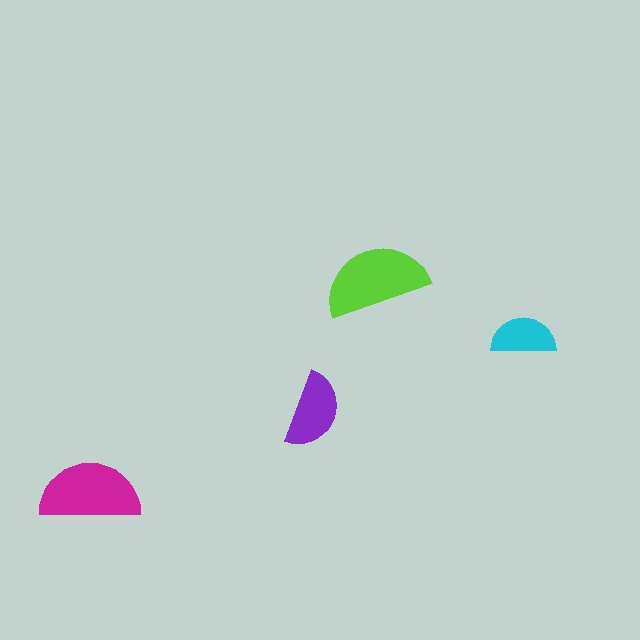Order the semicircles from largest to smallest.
the lime one, the magenta one, the purple one, the cyan one.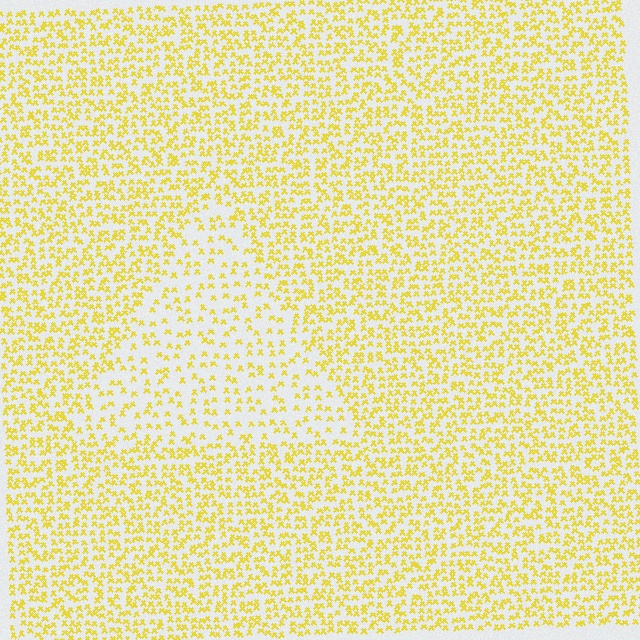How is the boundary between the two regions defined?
The boundary is defined by a change in element density (approximately 2.0x ratio). All elements are the same color, size, and shape.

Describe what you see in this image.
The image contains small yellow elements arranged at two different densities. A triangle-shaped region is visible where the elements are less densely packed than the surrounding area.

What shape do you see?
I see a triangle.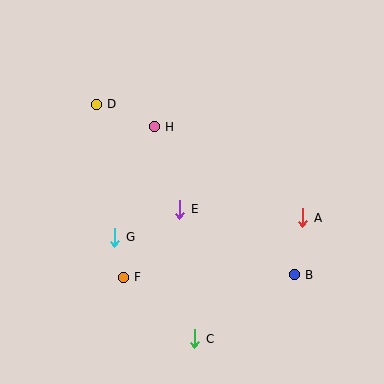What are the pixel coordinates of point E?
Point E is at (180, 209).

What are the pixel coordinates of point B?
Point B is at (294, 275).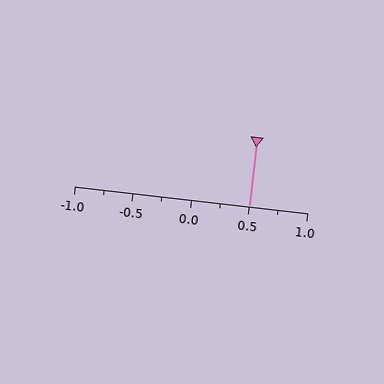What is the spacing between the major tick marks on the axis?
The major ticks are spaced 0.5 apart.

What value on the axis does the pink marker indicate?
The marker indicates approximately 0.5.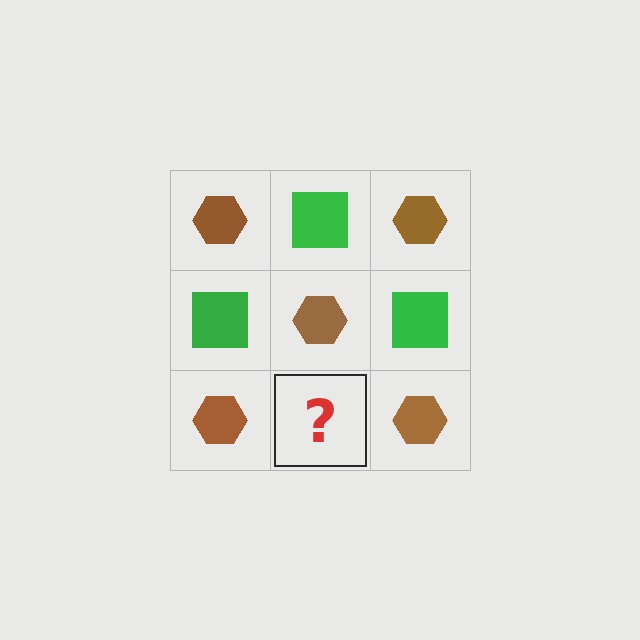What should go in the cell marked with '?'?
The missing cell should contain a green square.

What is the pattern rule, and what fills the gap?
The rule is that it alternates brown hexagon and green square in a checkerboard pattern. The gap should be filled with a green square.